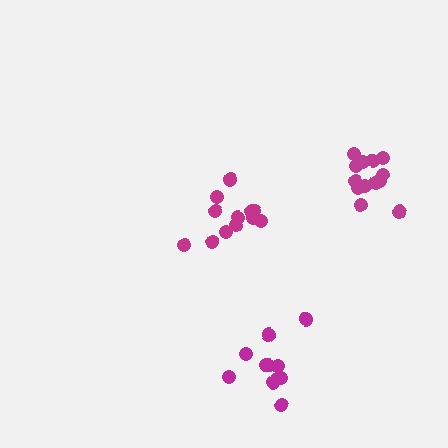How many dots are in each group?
Group 1: 12 dots, Group 2: 11 dots, Group 3: 13 dots (36 total).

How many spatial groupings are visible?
There are 3 spatial groupings.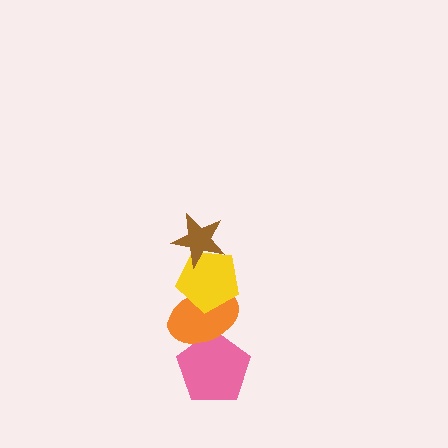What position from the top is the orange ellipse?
The orange ellipse is 3rd from the top.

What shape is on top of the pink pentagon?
The orange ellipse is on top of the pink pentagon.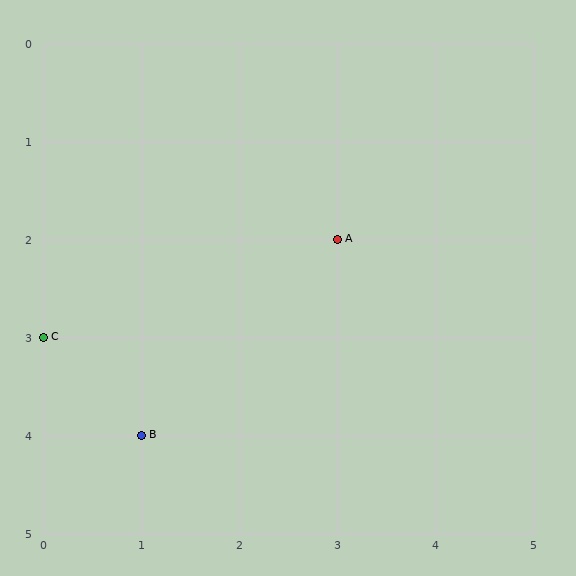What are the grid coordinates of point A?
Point A is at grid coordinates (3, 2).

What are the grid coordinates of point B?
Point B is at grid coordinates (1, 4).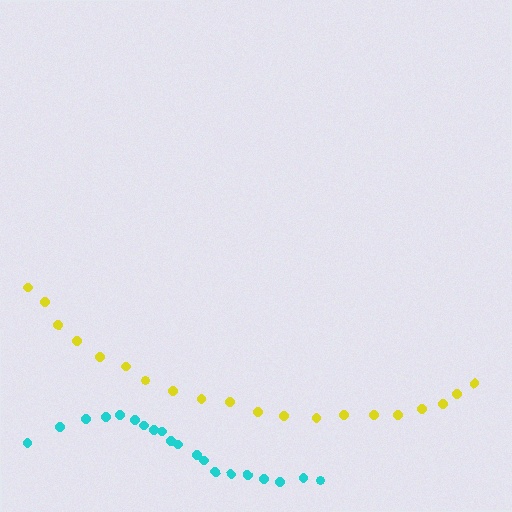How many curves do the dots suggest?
There are 2 distinct paths.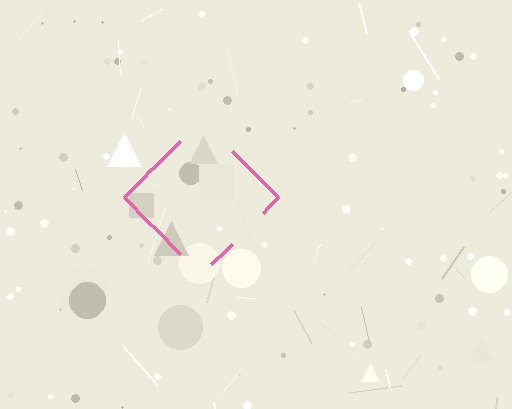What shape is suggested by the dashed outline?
The dashed outline suggests a diamond.